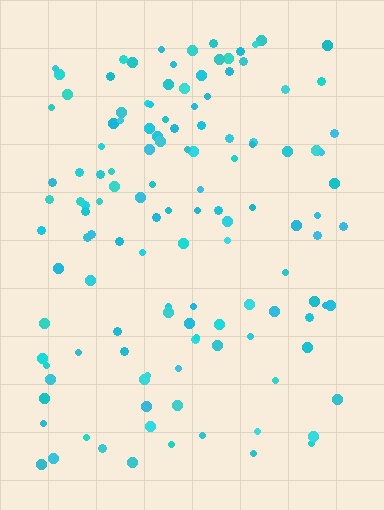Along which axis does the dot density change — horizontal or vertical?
Vertical.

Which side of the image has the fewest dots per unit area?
The bottom.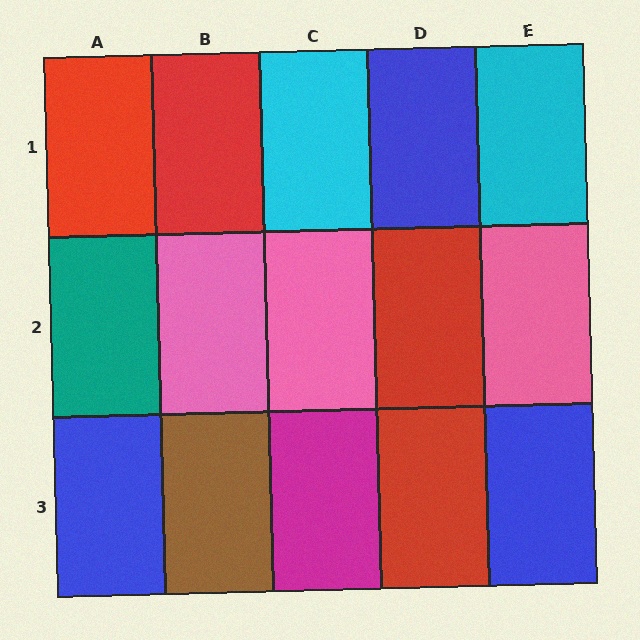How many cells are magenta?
1 cell is magenta.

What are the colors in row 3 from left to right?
Blue, brown, magenta, red, blue.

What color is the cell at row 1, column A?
Red.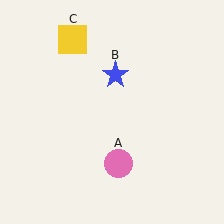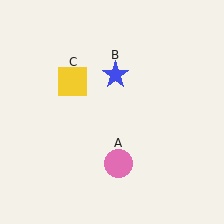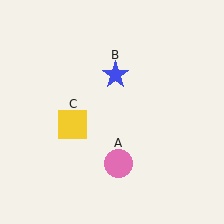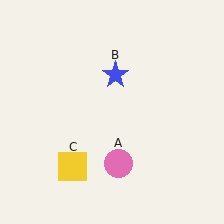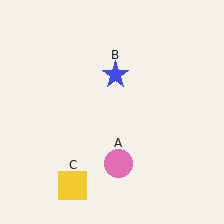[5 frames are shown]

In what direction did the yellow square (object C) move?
The yellow square (object C) moved down.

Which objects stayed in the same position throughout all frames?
Pink circle (object A) and blue star (object B) remained stationary.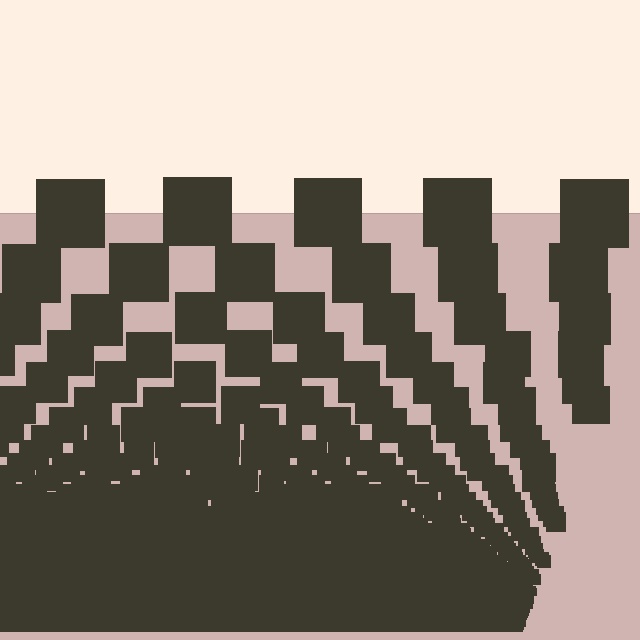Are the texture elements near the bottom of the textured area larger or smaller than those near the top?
Smaller. The gradient is inverted — elements near the bottom are smaller and denser.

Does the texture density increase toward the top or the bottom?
Density increases toward the bottom.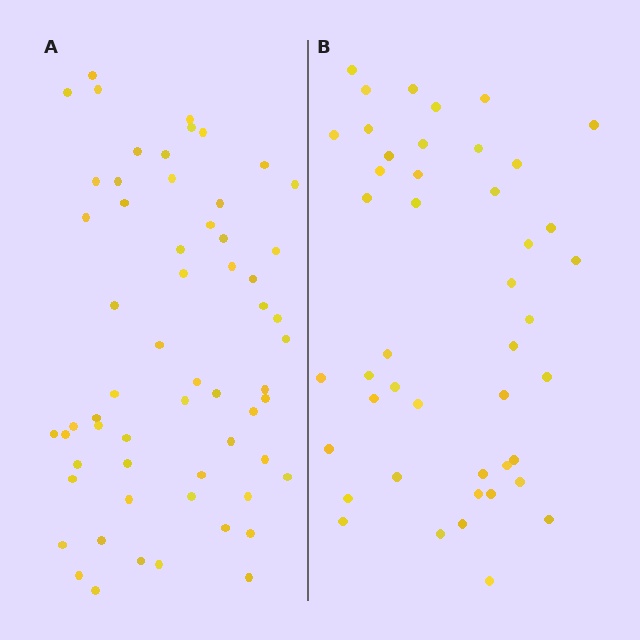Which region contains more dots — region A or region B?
Region A (the left region) has more dots.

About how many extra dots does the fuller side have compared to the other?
Region A has approximately 15 more dots than region B.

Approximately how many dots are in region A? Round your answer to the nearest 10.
About 60 dots.